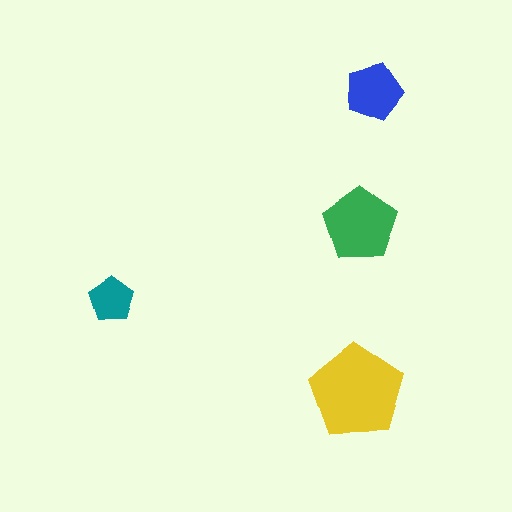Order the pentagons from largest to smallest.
the yellow one, the green one, the blue one, the teal one.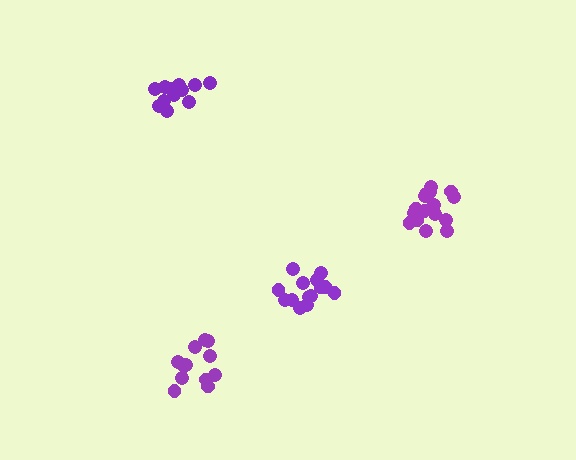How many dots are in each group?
Group 1: 17 dots, Group 2: 14 dots, Group 3: 13 dots, Group 4: 12 dots (56 total).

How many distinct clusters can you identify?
There are 4 distinct clusters.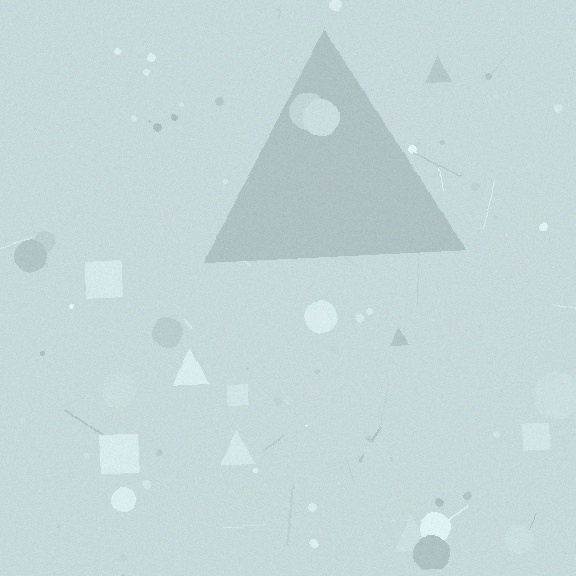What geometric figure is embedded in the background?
A triangle is embedded in the background.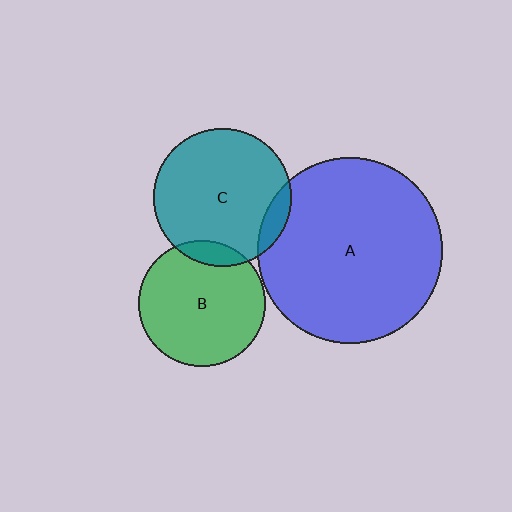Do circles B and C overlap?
Yes.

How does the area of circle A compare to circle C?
Approximately 1.8 times.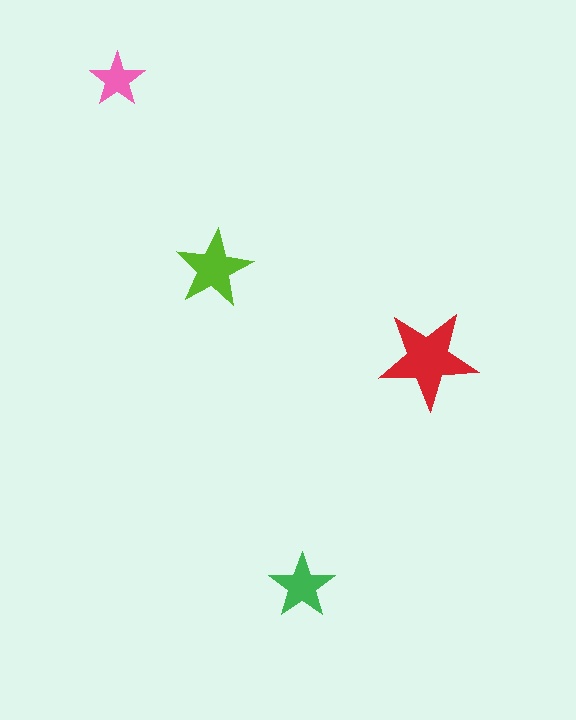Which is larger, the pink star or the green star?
The green one.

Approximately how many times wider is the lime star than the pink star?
About 1.5 times wider.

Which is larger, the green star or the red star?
The red one.